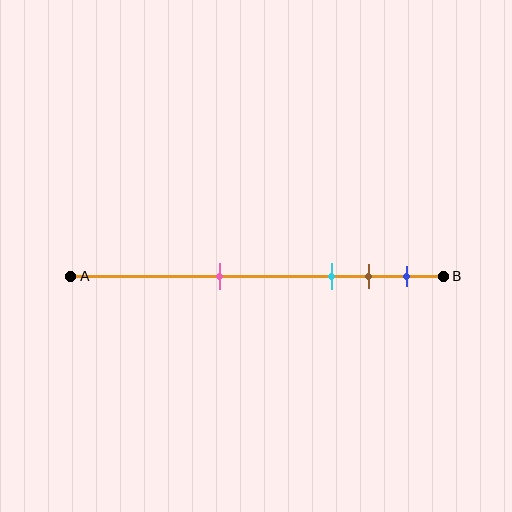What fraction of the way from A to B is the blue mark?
The blue mark is approximately 90% (0.9) of the way from A to B.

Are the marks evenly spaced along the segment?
No, the marks are not evenly spaced.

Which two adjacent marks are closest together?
The brown and blue marks are the closest adjacent pair.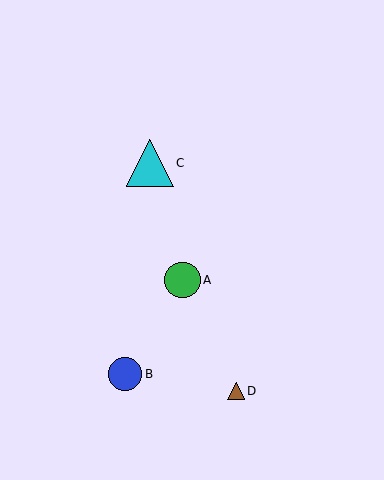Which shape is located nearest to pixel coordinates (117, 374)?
The blue circle (labeled B) at (125, 374) is nearest to that location.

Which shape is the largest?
The cyan triangle (labeled C) is the largest.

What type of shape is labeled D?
Shape D is a brown triangle.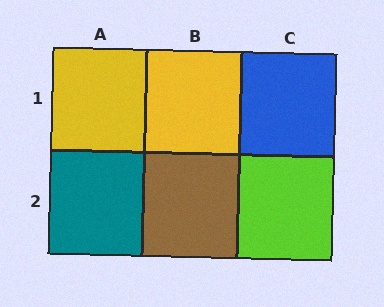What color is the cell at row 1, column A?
Yellow.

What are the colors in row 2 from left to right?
Teal, brown, lime.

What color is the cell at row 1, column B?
Yellow.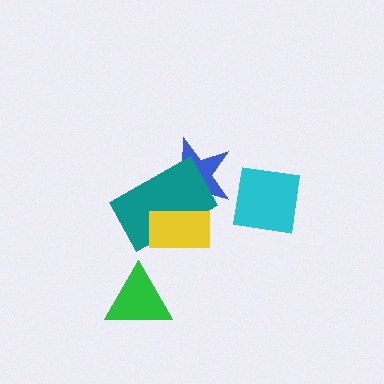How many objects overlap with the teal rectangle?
2 objects overlap with the teal rectangle.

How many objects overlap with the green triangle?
0 objects overlap with the green triangle.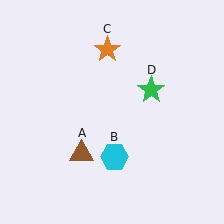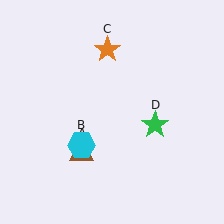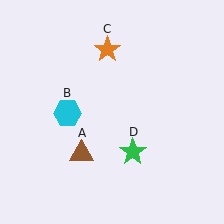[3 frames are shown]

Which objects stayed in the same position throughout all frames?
Brown triangle (object A) and orange star (object C) remained stationary.